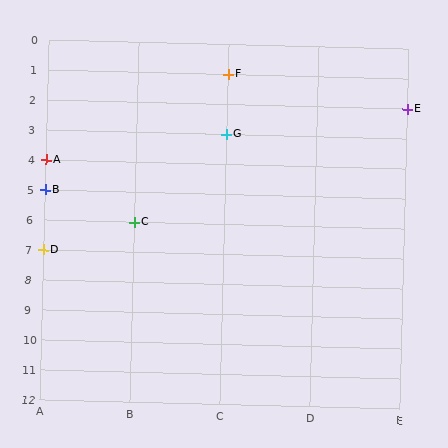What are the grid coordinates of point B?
Point B is at grid coordinates (A, 5).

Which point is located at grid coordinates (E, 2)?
Point E is at (E, 2).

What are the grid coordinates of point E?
Point E is at grid coordinates (E, 2).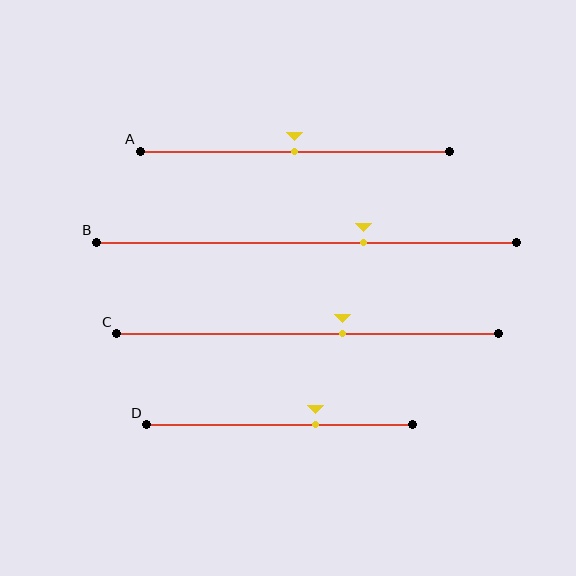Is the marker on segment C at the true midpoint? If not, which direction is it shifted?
No, the marker on segment C is shifted to the right by about 9% of the segment length.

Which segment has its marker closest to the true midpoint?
Segment A has its marker closest to the true midpoint.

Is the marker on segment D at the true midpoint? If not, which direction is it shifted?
No, the marker on segment D is shifted to the right by about 14% of the segment length.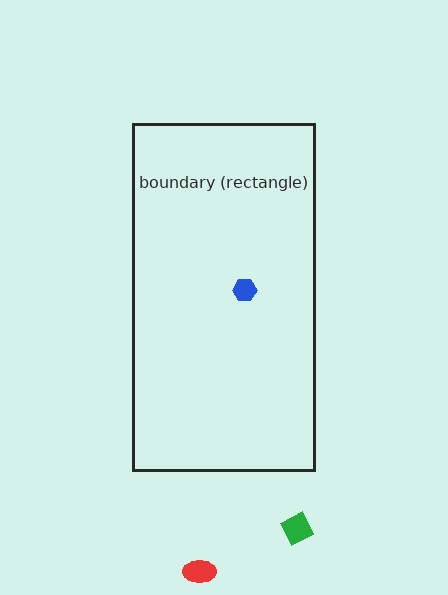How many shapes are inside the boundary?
1 inside, 2 outside.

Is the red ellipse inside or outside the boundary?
Outside.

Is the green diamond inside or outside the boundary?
Outside.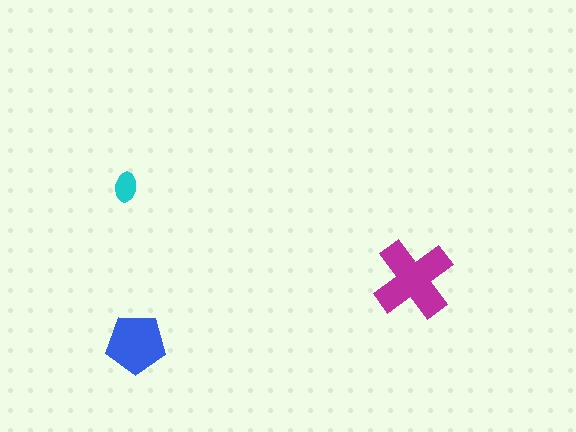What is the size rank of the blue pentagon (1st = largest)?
2nd.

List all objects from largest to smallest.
The magenta cross, the blue pentagon, the cyan ellipse.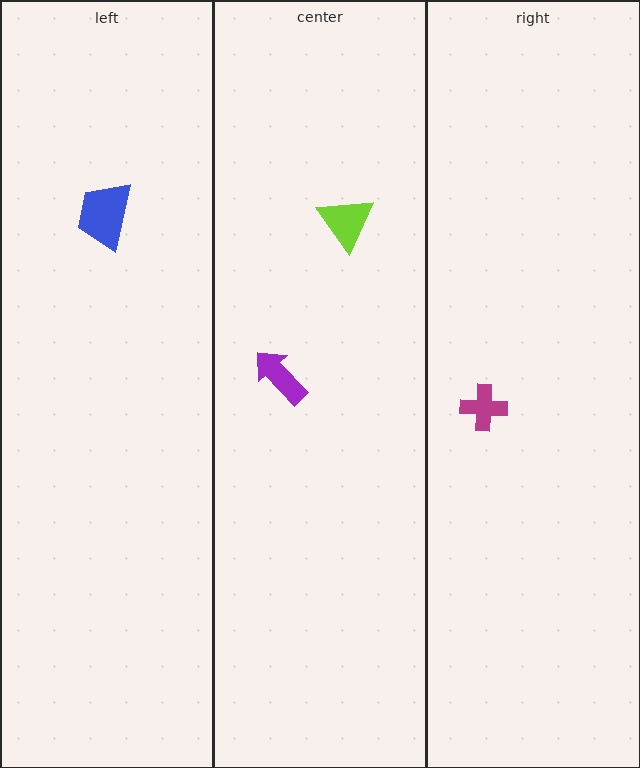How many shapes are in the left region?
1.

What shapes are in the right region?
The magenta cross.